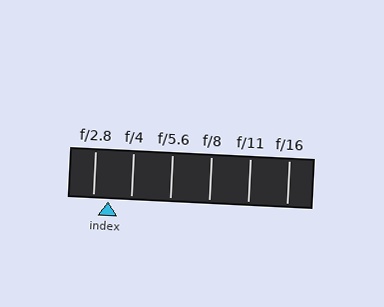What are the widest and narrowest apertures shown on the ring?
The widest aperture shown is f/2.8 and the narrowest is f/16.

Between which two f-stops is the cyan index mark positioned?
The index mark is between f/2.8 and f/4.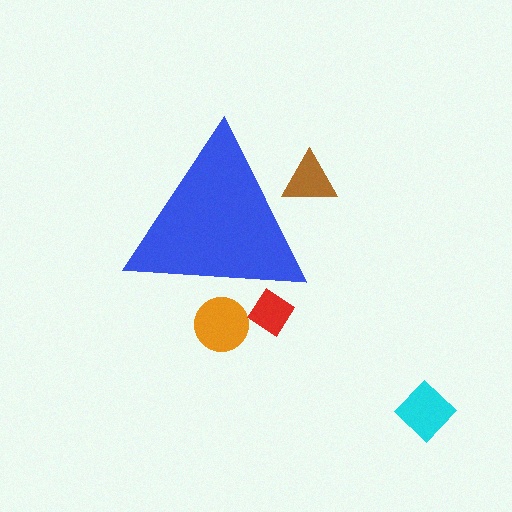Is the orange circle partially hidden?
Yes, the orange circle is partially hidden behind the blue triangle.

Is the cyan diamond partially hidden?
No, the cyan diamond is fully visible.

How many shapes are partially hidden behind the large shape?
3 shapes are partially hidden.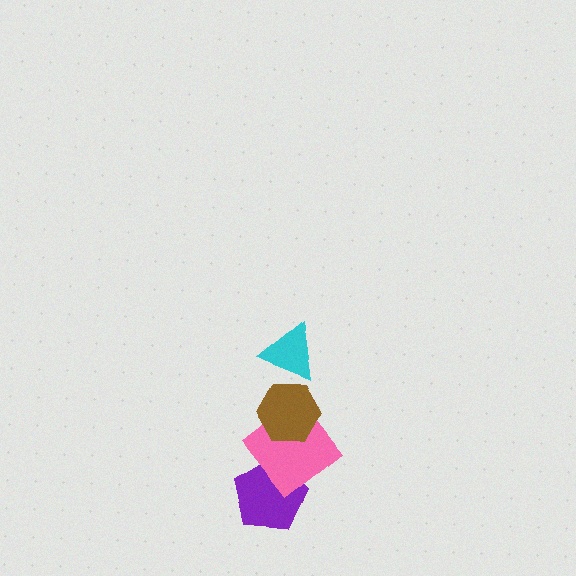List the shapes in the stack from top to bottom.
From top to bottom: the cyan triangle, the brown hexagon, the pink diamond, the purple pentagon.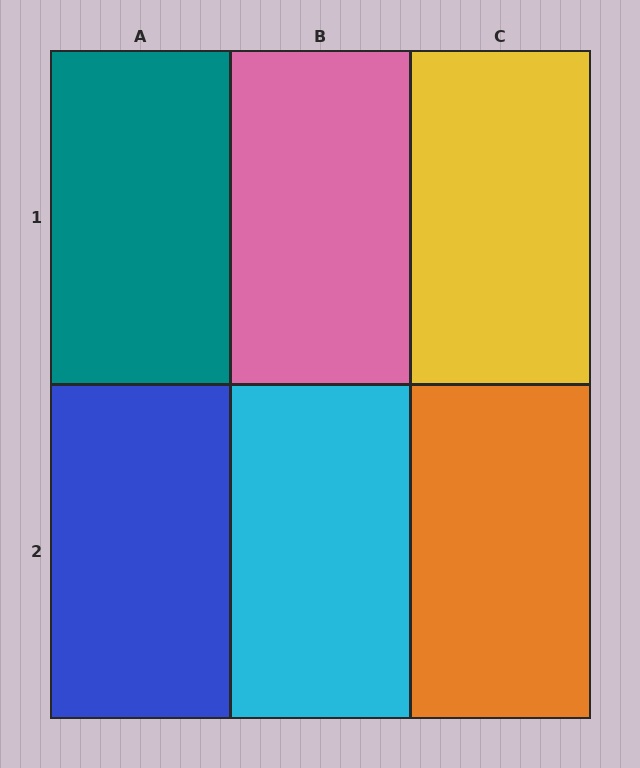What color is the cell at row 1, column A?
Teal.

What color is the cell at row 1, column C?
Yellow.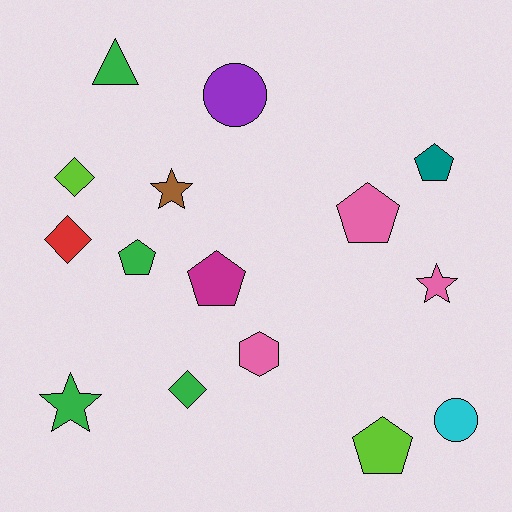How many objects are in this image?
There are 15 objects.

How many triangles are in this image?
There is 1 triangle.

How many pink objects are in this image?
There are 3 pink objects.